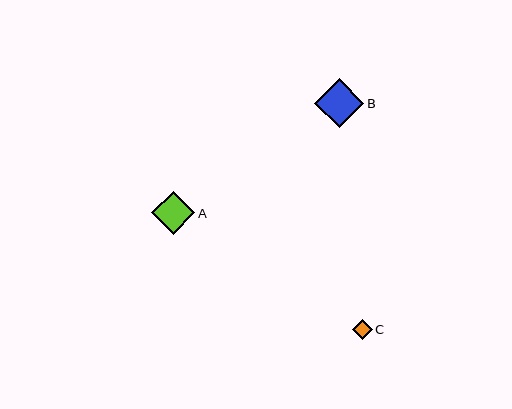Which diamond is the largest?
Diamond B is the largest with a size of approximately 49 pixels.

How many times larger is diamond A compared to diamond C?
Diamond A is approximately 2.1 times the size of diamond C.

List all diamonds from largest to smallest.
From largest to smallest: B, A, C.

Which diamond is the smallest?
Diamond C is the smallest with a size of approximately 20 pixels.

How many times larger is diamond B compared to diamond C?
Diamond B is approximately 2.4 times the size of diamond C.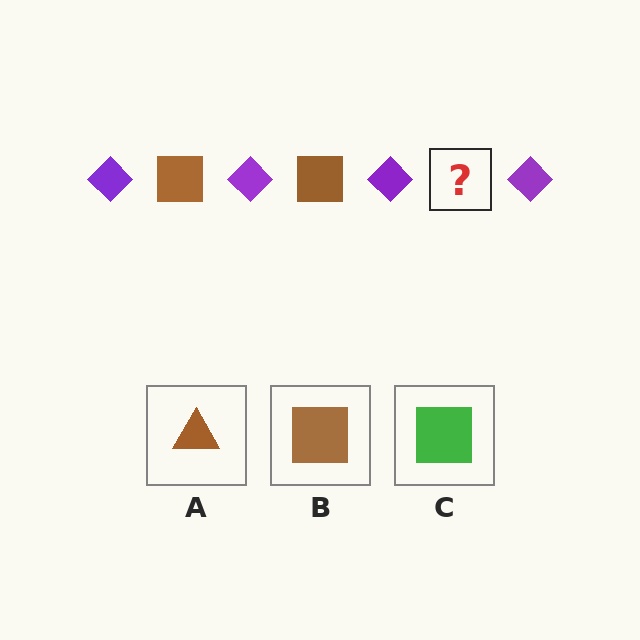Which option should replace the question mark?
Option B.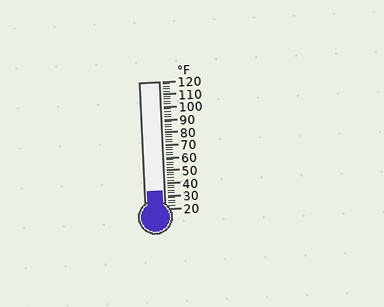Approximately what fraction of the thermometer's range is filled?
The thermometer is filled to approximately 15% of its range.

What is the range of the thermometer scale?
The thermometer scale ranges from 20°F to 120°F.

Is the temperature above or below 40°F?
The temperature is below 40°F.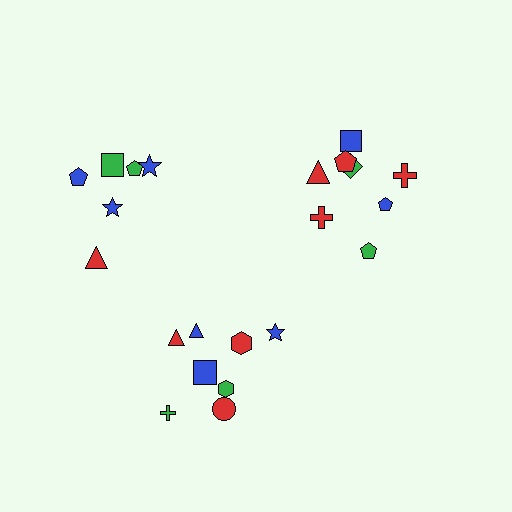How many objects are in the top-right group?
There are 8 objects.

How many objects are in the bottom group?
There are 8 objects.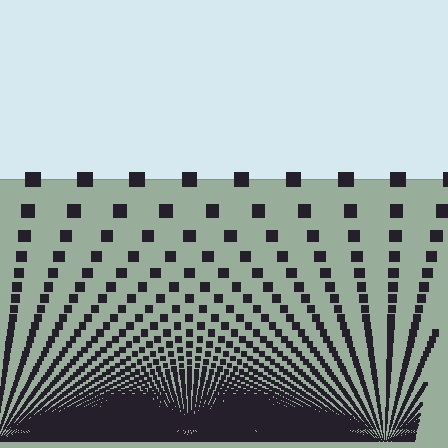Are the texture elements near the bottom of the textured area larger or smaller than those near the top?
Smaller. The gradient is inverted — elements near the bottom are smaller and denser.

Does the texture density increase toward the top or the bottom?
Density increases toward the bottom.